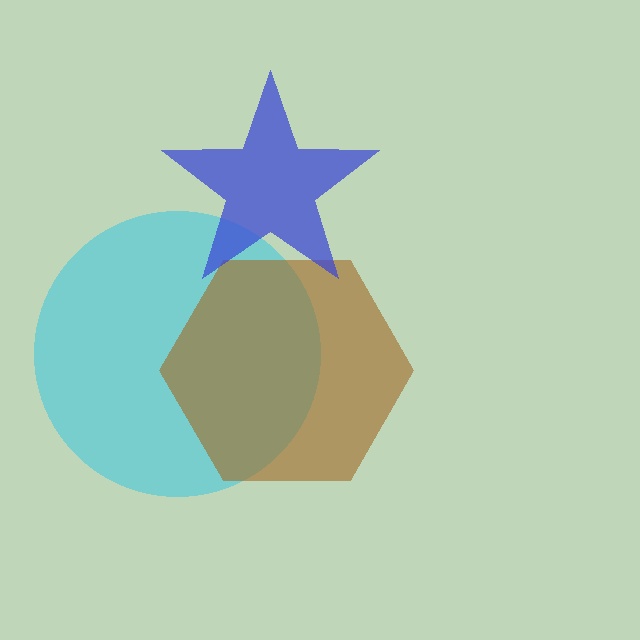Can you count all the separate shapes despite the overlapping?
Yes, there are 3 separate shapes.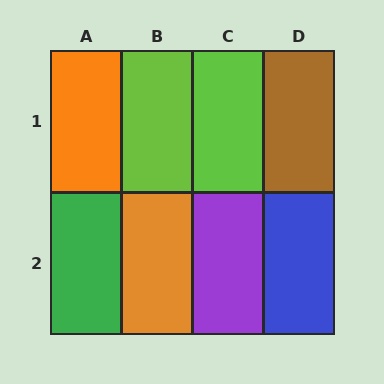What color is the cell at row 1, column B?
Lime.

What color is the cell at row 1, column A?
Orange.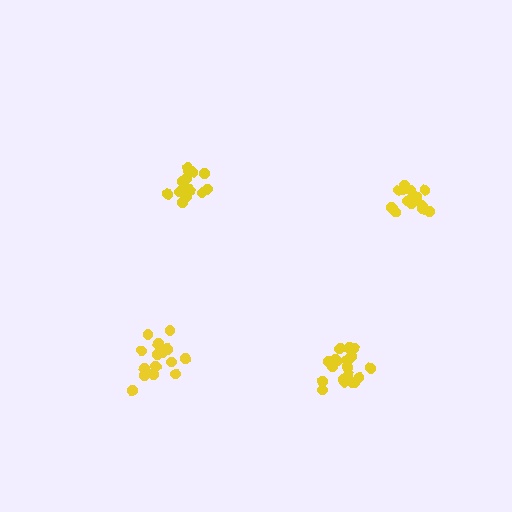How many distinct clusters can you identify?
There are 4 distinct clusters.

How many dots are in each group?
Group 1: 15 dots, Group 2: 19 dots, Group 3: 19 dots, Group 4: 16 dots (69 total).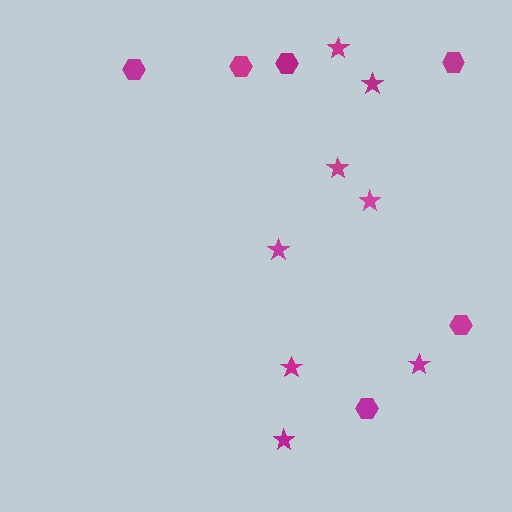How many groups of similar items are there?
There are 2 groups: one group of hexagons (6) and one group of stars (8).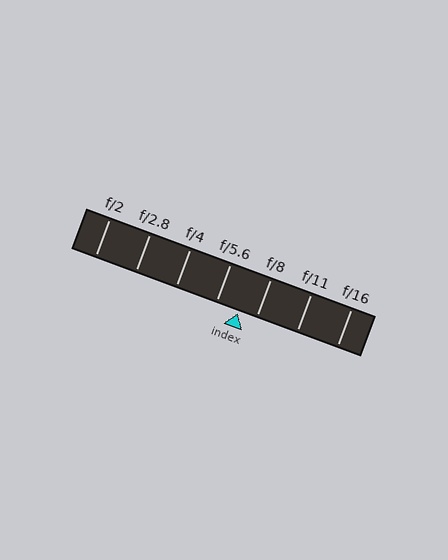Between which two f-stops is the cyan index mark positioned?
The index mark is between f/5.6 and f/8.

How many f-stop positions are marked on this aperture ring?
There are 7 f-stop positions marked.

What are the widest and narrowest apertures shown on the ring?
The widest aperture shown is f/2 and the narrowest is f/16.